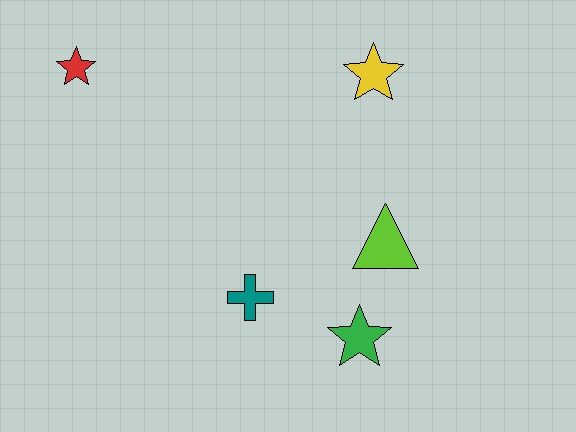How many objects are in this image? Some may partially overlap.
There are 5 objects.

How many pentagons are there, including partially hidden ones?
There are no pentagons.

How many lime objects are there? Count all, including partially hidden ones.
There is 1 lime object.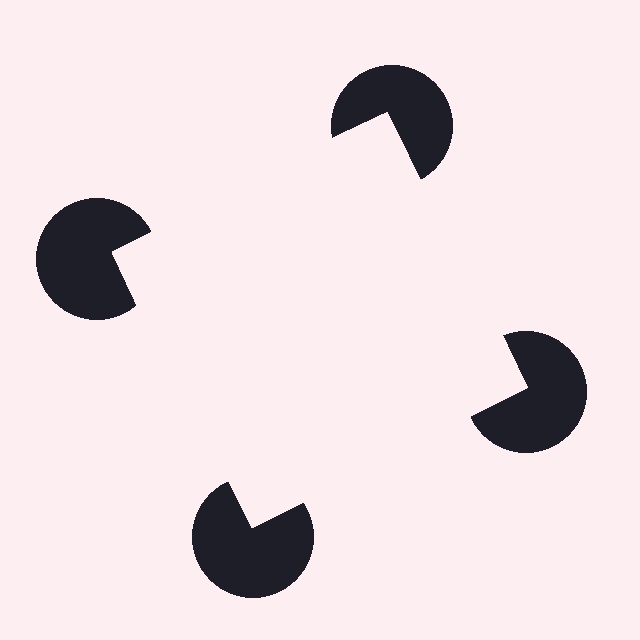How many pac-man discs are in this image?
There are 4 — one at each vertex of the illusory square.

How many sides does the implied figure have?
4 sides.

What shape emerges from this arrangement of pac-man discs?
An illusory square — its edges are inferred from the aligned wedge cuts in the pac-man discs, not physically drawn.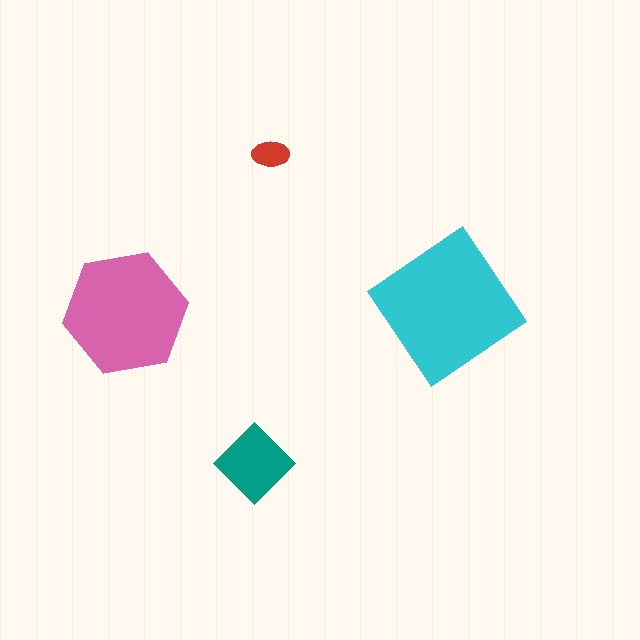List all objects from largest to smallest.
The cyan diamond, the pink hexagon, the teal diamond, the red ellipse.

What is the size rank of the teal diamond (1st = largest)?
3rd.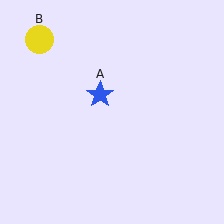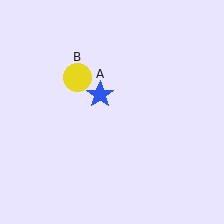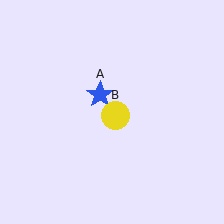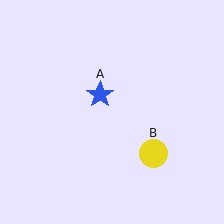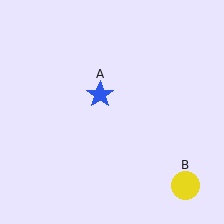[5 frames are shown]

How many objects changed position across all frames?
1 object changed position: yellow circle (object B).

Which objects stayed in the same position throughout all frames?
Blue star (object A) remained stationary.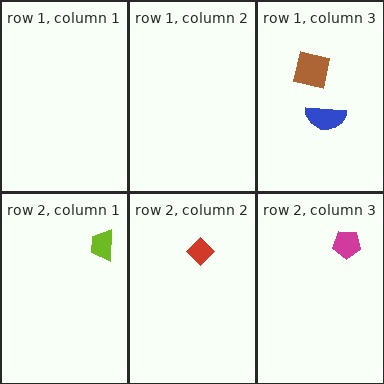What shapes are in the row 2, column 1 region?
The lime trapezoid.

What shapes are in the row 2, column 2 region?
The red diamond.